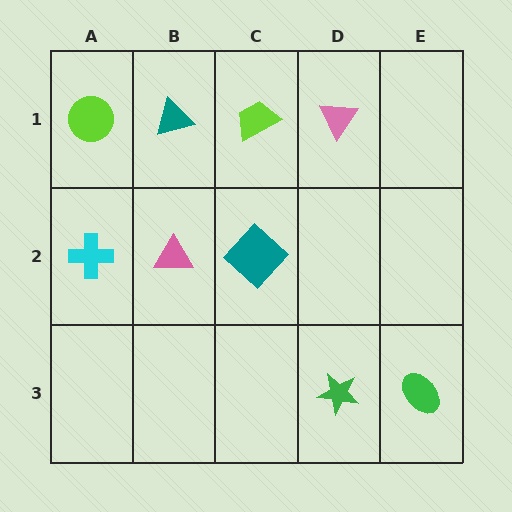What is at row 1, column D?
A pink triangle.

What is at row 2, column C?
A teal diamond.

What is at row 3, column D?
A green star.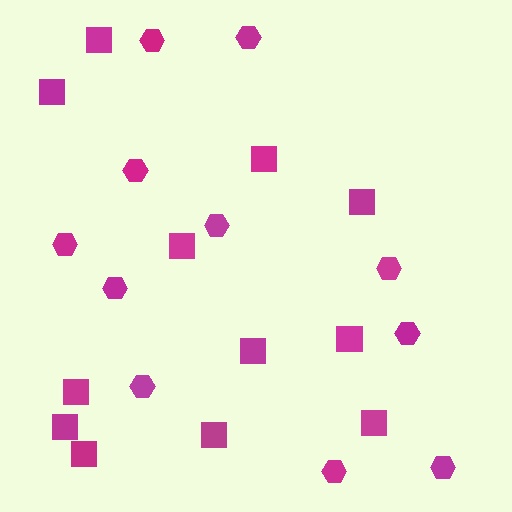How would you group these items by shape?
There are 2 groups: one group of squares (12) and one group of hexagons (11).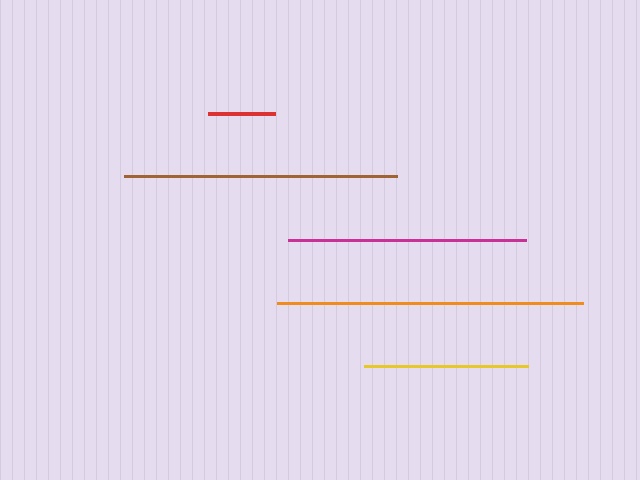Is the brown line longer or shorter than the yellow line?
The brown line is longer than the yellow line.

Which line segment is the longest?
The orange line is the longest at approximately 306 pixels.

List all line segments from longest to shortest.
From longest to shortest: orange, brown, magenta, yellow, red.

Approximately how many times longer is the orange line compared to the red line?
The orange line is approximately 4.6 times the length of the red line.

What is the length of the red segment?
The red segment is approximately 67 pixels long.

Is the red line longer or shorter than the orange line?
The orange line is longer than the red line.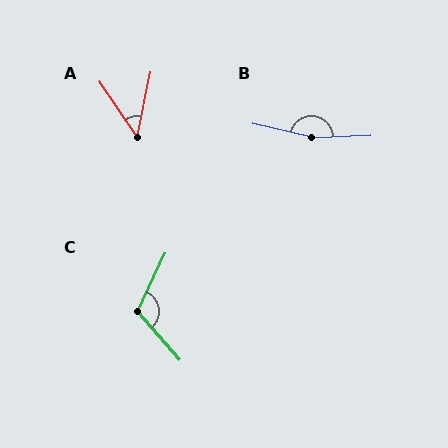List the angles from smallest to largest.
A (45°), C (113°), B (165°).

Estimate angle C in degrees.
Approximately 113 degrees.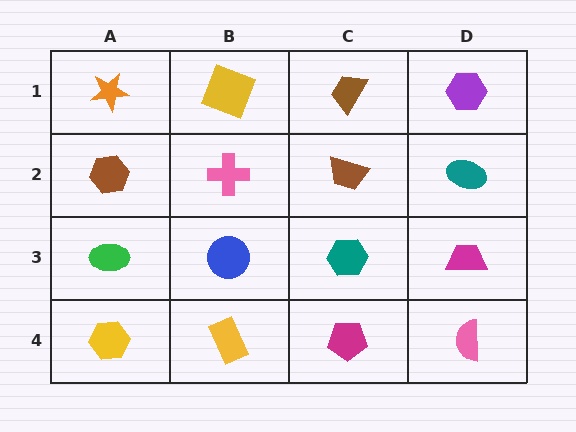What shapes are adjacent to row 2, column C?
A brown trapezoid (row 1, column C), a teal hexagon (row 3, column C), a pink cross (row 2, column B), a teal ellipse (row 2, column D).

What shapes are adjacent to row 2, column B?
A yellow square (row 1, column B), a blue circle (row 3, column B), a brown hexagon (row 2, column A), a brown trapezoid (row 2, column C).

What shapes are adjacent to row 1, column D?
A teal ellipse (row 2, column D), a brown trapezoid (row 1, column C).